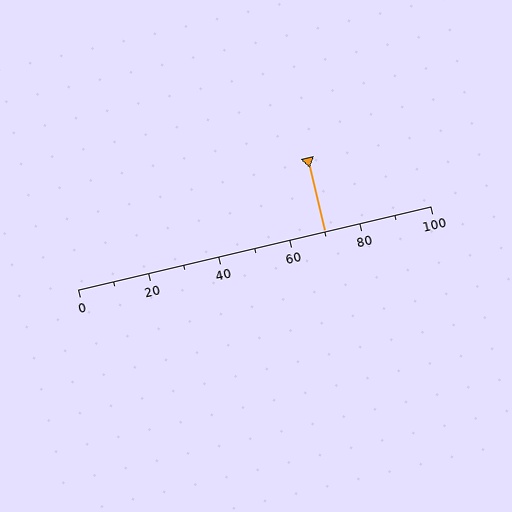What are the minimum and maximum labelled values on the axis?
The axis runs from 0 to 100.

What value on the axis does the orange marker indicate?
The marker indicates approximately 70.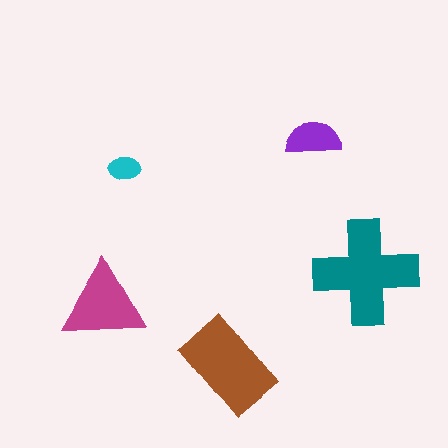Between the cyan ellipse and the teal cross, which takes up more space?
The teal cross.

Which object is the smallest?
The cyan ellipse.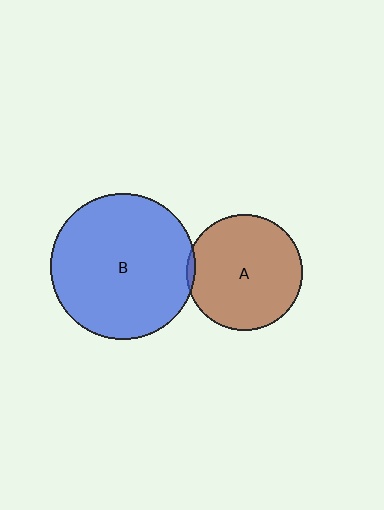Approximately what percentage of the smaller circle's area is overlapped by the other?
Approximately 5%.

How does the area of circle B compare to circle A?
Approximately 1.6 times.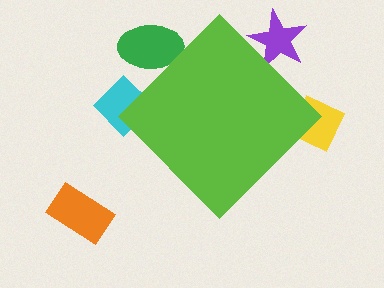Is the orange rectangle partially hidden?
No, the orange rectangle is fully visible.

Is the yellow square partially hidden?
Yes, the yellow square is partially hidden behind the lime diamond.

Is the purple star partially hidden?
Yes, the purple star is partially hidden behind the lime diamond.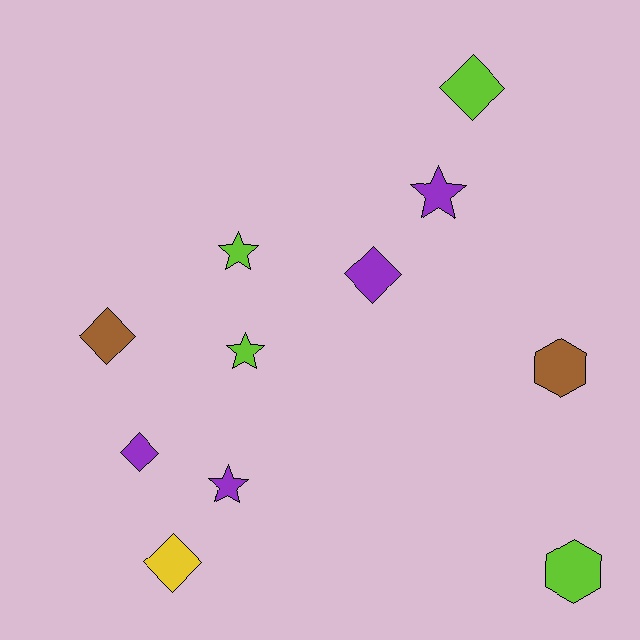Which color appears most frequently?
Purple, with 4 objects.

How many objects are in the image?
There are 11 objects.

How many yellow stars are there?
There are no yellow stars.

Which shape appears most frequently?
Diamond, with 5 objects.